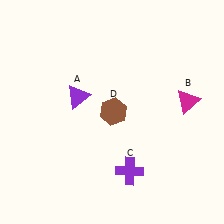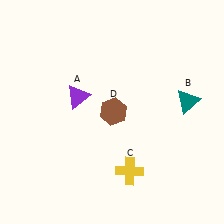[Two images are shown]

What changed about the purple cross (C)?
In Image 1, C is purple. In Image 2, it changed to yellow.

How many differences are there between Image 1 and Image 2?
There are 2 differences between the two images.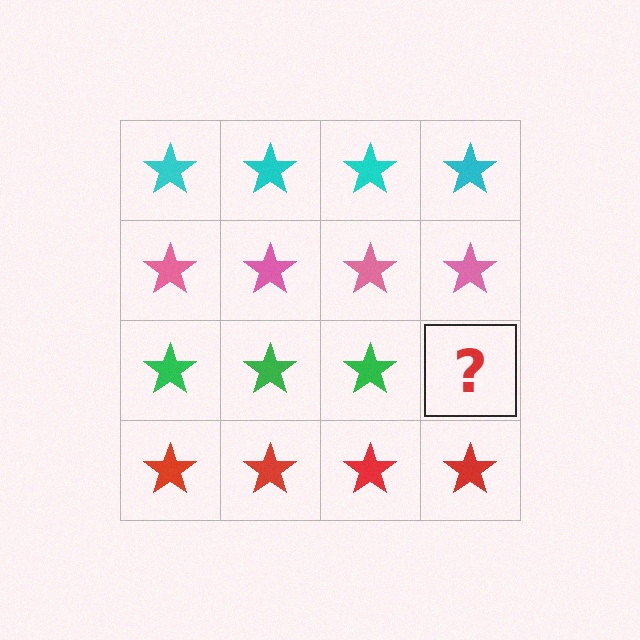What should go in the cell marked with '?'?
The missing cell should contain a green star.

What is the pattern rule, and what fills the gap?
The rule is that each row has a consistent color. The gap should be filled with a green star.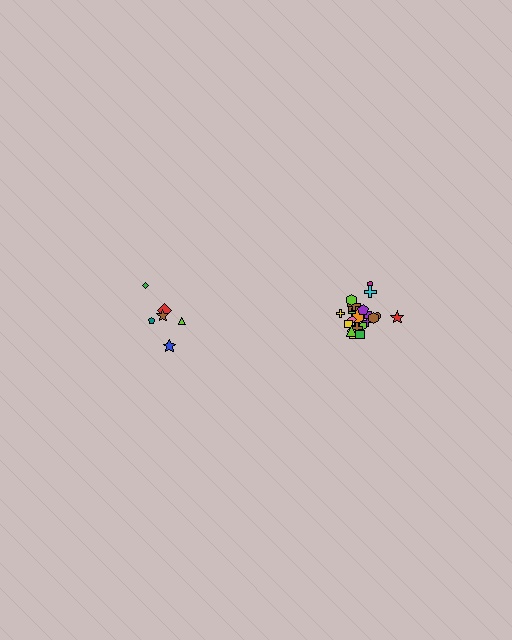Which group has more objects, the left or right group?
The right group.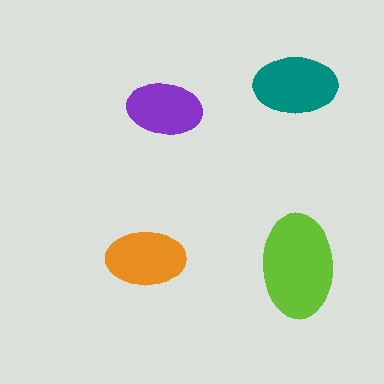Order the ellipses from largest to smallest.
the lime one, the teal one, the orange one, the purple one.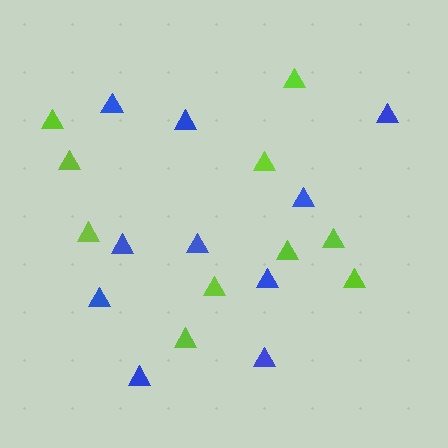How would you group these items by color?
There are 2 groups: one group of blue triangles (10) and one group of lime triangles (10).